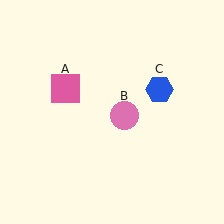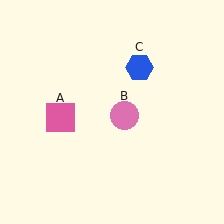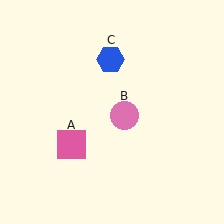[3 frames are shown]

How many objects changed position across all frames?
2 objects changed position: pink square (object A), blue hexagon (object C).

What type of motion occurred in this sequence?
The pink square (object A), blue hexagon (object C) rotated counterclockwise around the center of the scene.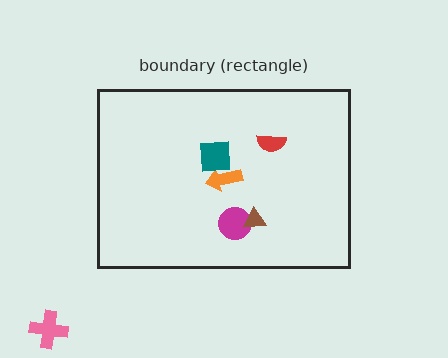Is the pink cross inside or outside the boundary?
Outside.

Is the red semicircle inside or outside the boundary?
Inside.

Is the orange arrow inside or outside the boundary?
Inside.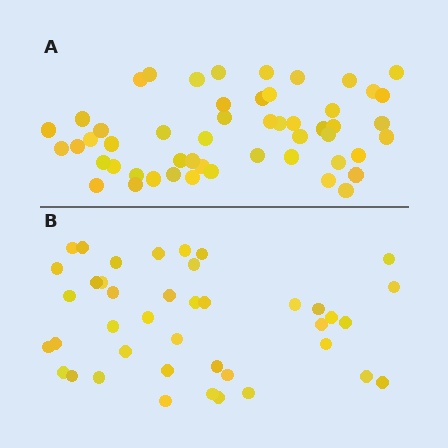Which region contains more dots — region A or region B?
Region A (the top region) has more dots.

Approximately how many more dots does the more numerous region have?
Region A has roughly 12 or so more dots than region B.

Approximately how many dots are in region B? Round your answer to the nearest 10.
About 40 dots. (The exact count is 41, which rounds to 40.)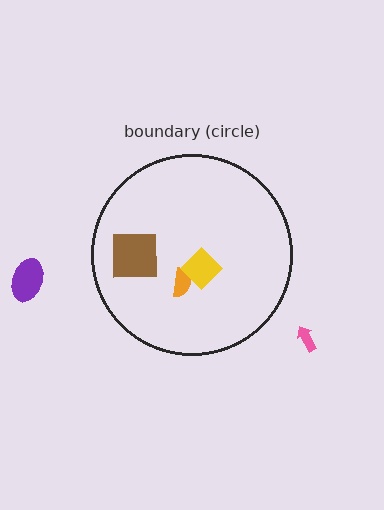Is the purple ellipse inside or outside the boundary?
Outside.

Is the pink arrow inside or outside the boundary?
Outside.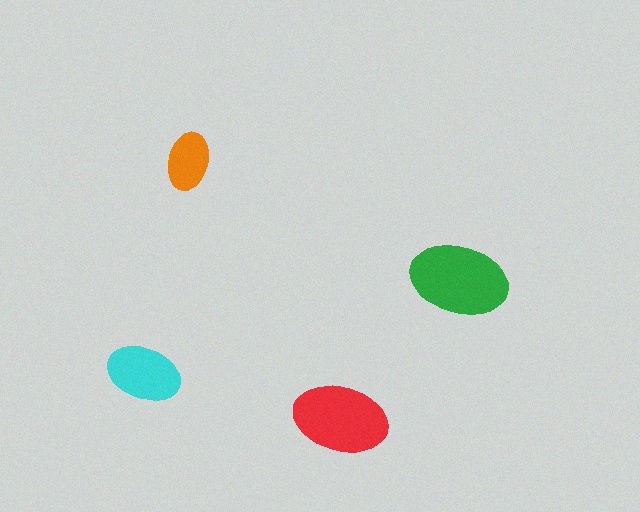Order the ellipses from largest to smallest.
the green one, the red one, the cyan one, the orange one.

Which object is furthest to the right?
The green ellipse is rightmost.